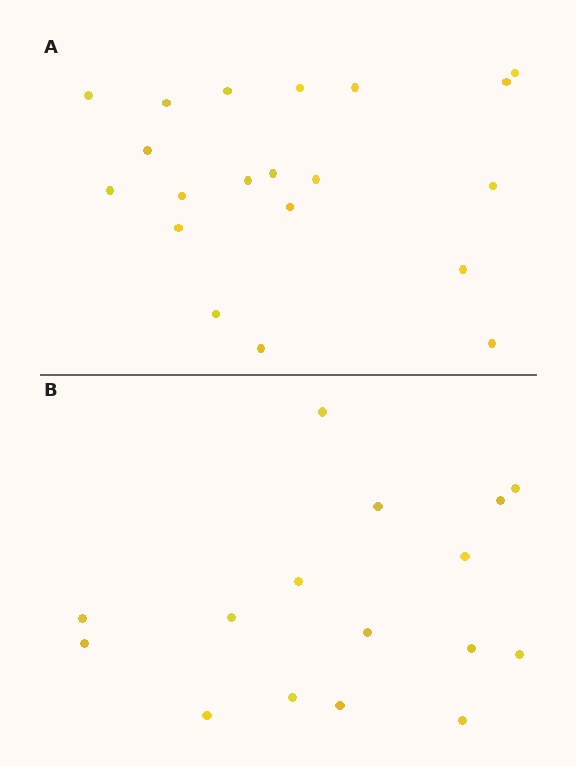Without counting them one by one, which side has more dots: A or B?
Region A (the top region) has more dots.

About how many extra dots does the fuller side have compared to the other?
Region A has about 4 more dots than region B.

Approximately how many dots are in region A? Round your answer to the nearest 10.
About 20 dots.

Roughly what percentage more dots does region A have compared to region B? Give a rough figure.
About 25% more.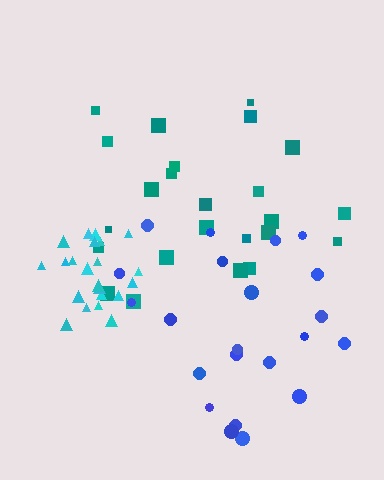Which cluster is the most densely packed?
Cyan.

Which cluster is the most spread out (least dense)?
Blue.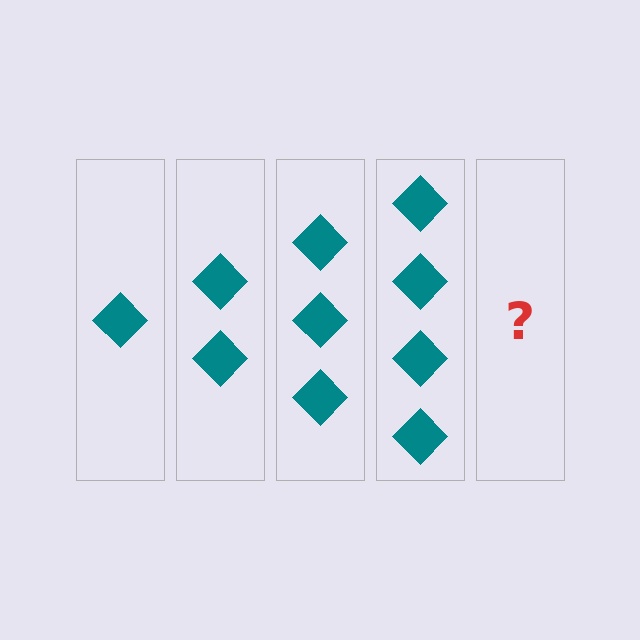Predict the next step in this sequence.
The next step is 5 diamonds.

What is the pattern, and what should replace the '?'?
The pattern is that each step adds one more diamond. The '?' should be 5 diamonds.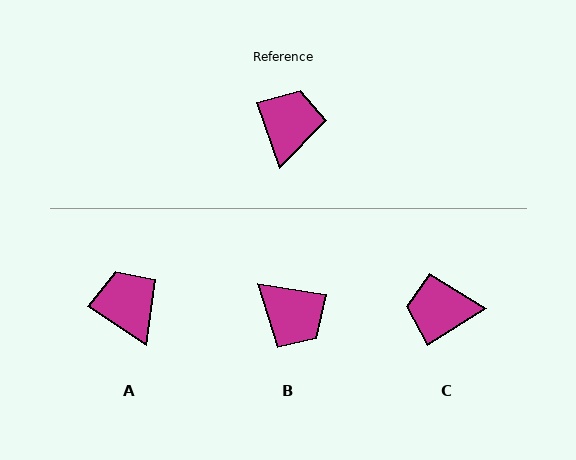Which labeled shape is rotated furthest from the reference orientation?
B, about 118 degrees away.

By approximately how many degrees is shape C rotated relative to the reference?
Approximately 103 degrees counter-clockwise.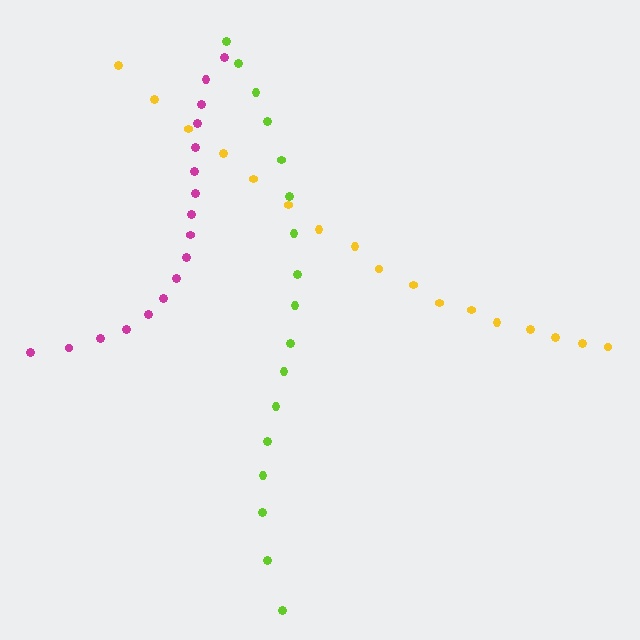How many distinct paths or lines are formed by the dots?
There are 3 distinct paths.